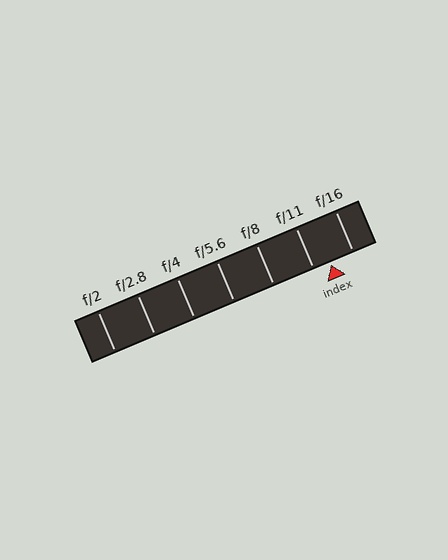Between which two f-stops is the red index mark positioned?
The index mark is between f/11 and f/16.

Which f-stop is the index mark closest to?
The index mark is closest to f/11.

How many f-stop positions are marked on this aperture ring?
There are 7 f-stop positions marked.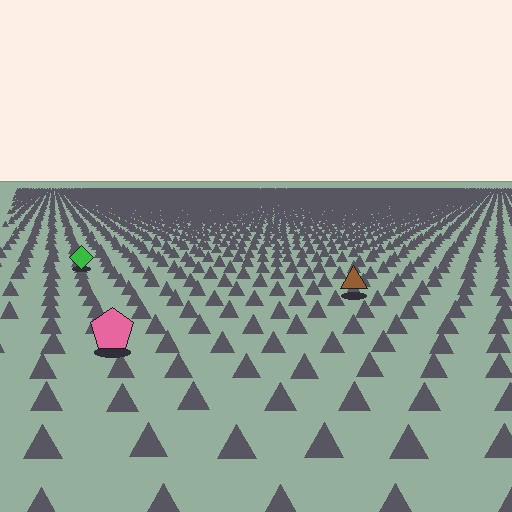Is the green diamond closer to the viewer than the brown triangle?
No. The brown triangle is closer — you can tell from the texture gradient: the ground texture is coarser near it.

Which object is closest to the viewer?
The pink pentagon is closest. The texture marks near it are larger and more spread out.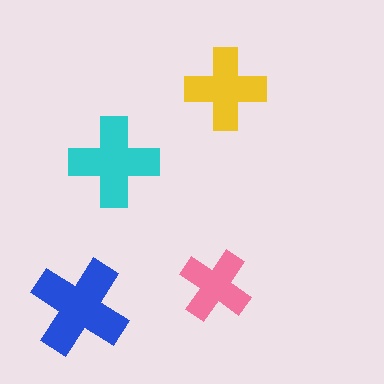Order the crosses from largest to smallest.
the blue one, the cyan one, the yellow one, the pink one.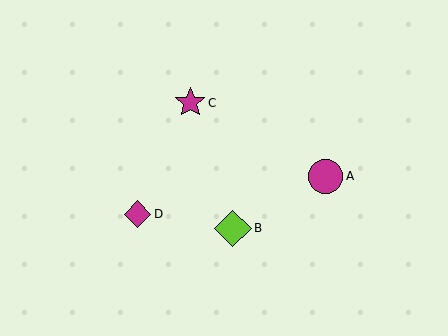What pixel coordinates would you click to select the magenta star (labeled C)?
Click at (190, 103) to select the magenta star C.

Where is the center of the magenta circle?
The center of the magenta circle is at (325, 176).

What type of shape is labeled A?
Shape A is a magenta circle.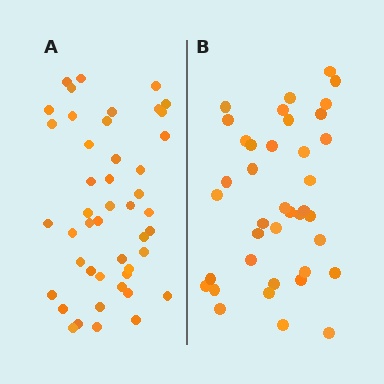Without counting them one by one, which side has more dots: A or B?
Region A (the left region) has more dots.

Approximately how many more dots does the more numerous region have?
Region A has roughly 8 or so more dots than region B.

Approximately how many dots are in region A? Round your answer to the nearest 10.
About 50 dots. (The exact count is 46, which rounds to 50.)